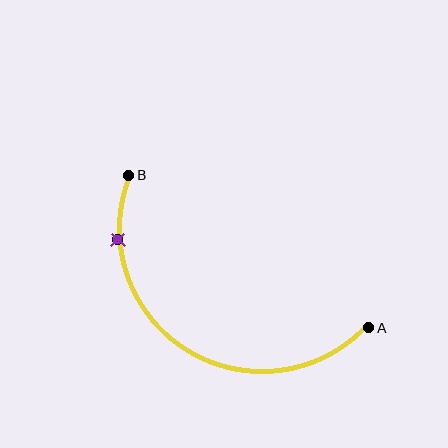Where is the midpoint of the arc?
The arc midpoint is the point on the curve farthest from the straight line joining A and B. It sits below that line.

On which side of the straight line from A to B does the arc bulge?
The arc bulges below the straight line connecting A and B.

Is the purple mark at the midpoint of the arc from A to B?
No. The purple mark lies on the arc but is closer to endpoint B. The arc midpoint would be at the point on the curve equidistant along the arc from both A and B.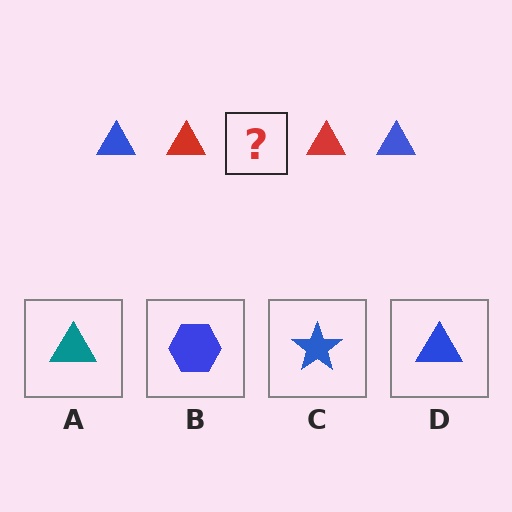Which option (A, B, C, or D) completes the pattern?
D.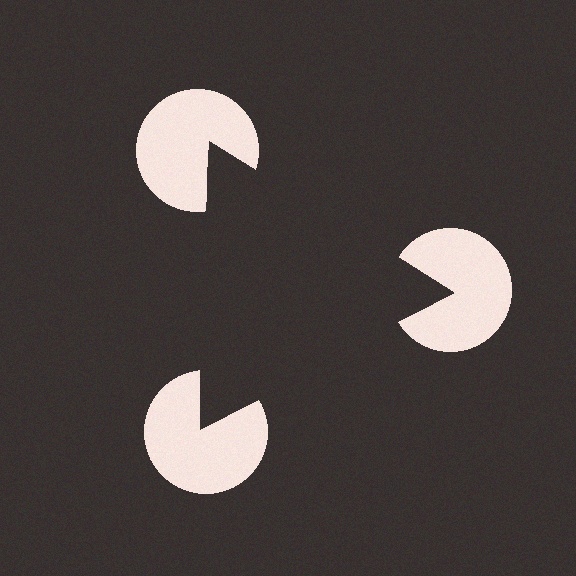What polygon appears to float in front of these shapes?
An illusory triangle — its edges are inferred from the aligned wedge cuts in the pac-man discs, not physically drawn.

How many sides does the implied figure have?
3 sides.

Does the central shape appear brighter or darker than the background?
It typically appears slightly darker than the background, even though no actual brightness change is drawn.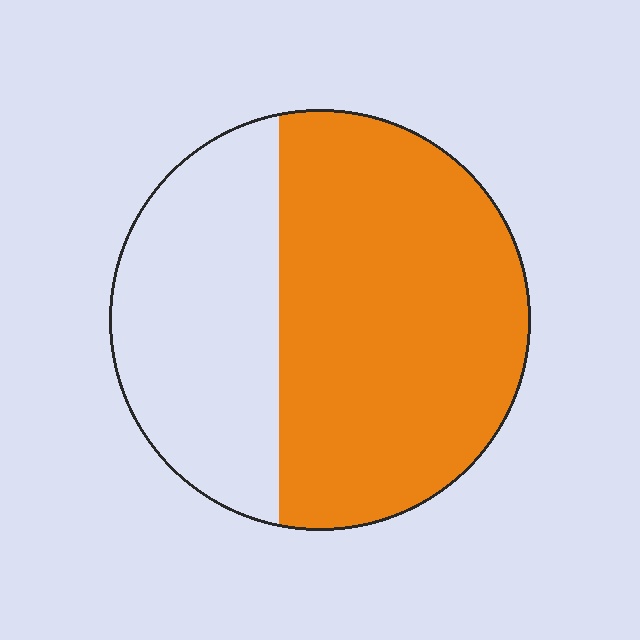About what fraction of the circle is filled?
About five eighths (5/8).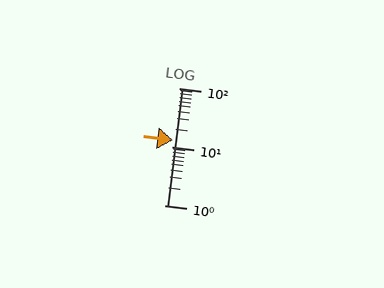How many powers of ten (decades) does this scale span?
The scale spans 2 decades, from 1 to 100.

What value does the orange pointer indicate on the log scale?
The pointer indicates approximately 13.